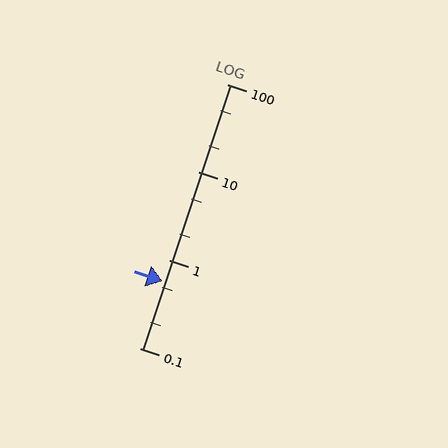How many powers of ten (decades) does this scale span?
The scale spans 3 decades, from 0.1 to 100.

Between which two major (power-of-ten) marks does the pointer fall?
The pointer is between 0.1 and 1.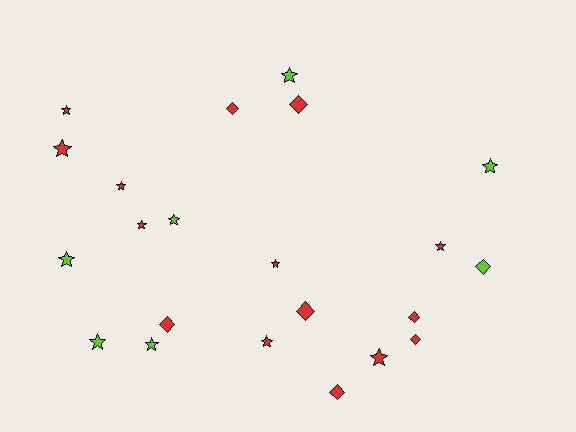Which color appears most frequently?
Red, with 15 objects.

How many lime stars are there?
There are 6 lime stars.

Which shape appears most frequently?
Star, with 14 objects.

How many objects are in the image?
There are 22 objects.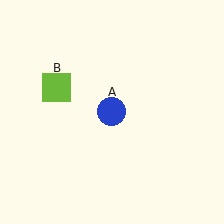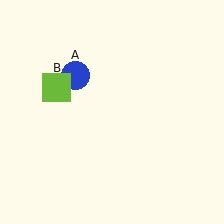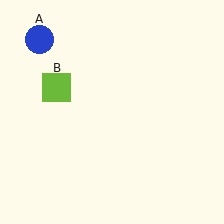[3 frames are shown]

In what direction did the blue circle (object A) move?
The blue circle (object A) moved up and to the left.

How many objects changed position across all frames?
1 object changed position: blue circle (object A).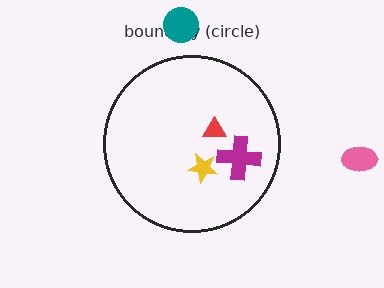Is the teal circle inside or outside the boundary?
Outside.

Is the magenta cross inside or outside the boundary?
Inside.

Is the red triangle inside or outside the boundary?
Inside.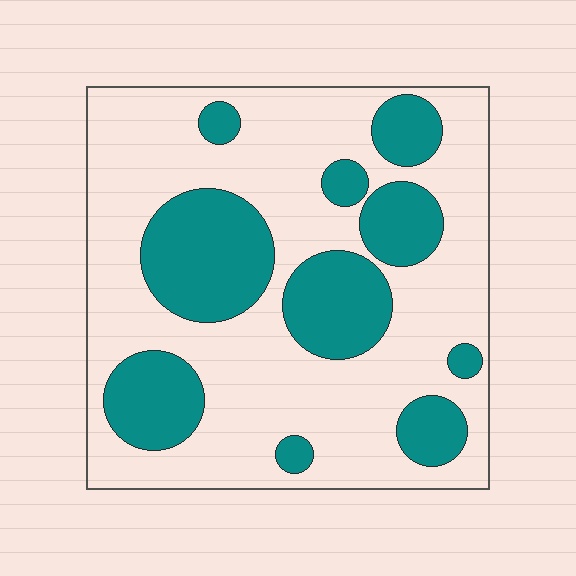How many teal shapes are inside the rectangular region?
10.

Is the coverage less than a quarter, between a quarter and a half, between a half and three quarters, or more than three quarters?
Between a quarter and a half.